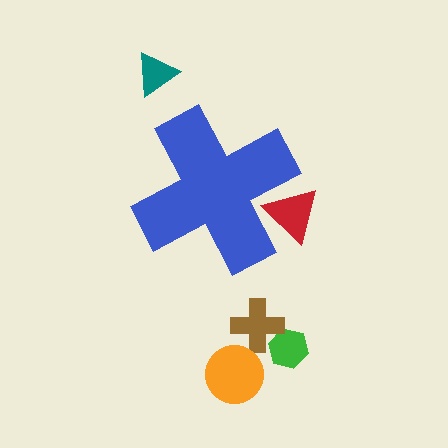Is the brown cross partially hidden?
No, the brown cross is fully visible.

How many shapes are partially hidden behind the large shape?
1 shape is partially hidden.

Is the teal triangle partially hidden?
No, the teal triangle is fully visible.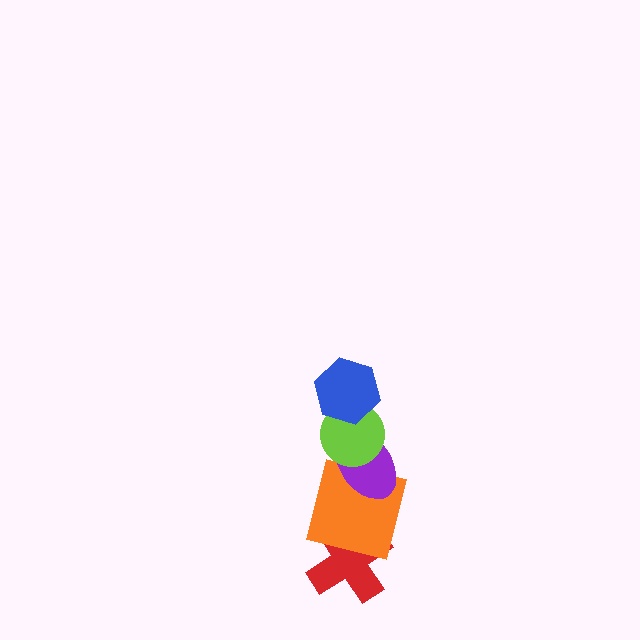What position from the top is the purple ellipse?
The purple ellipse is 3rd from the top.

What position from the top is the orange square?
The orange square is 4th from the top.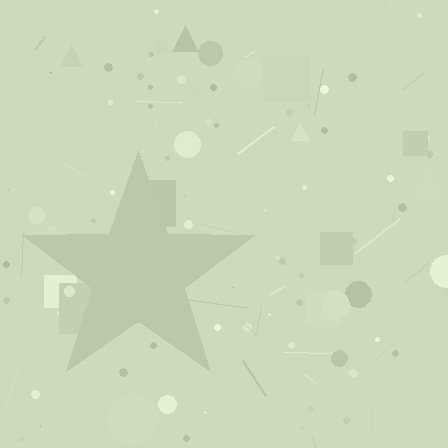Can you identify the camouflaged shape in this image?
The camouflaged shape is a star.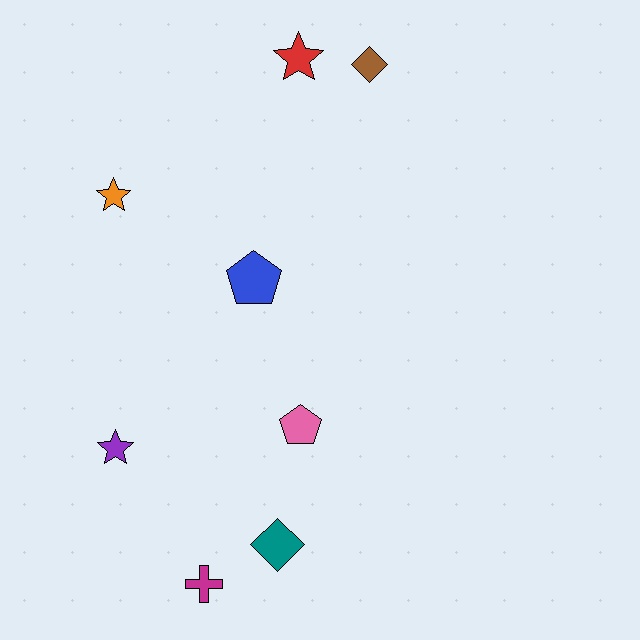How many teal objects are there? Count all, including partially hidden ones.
There is 1 teal object.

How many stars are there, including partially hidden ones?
There are 3 stars.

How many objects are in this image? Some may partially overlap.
There are 8 objects.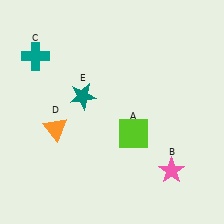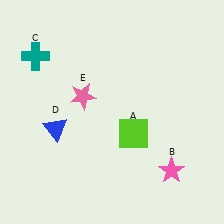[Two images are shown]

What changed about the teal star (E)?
In Image 1, E is teal. In Image 2, it changed to pink.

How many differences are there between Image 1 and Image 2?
There are 2 differences between the two images.